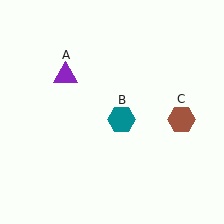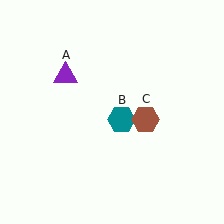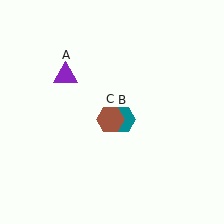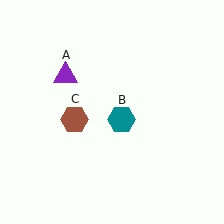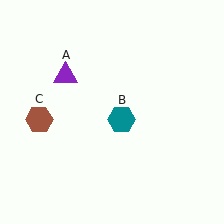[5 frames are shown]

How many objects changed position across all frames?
1 object changed position: brown hexagon (object C).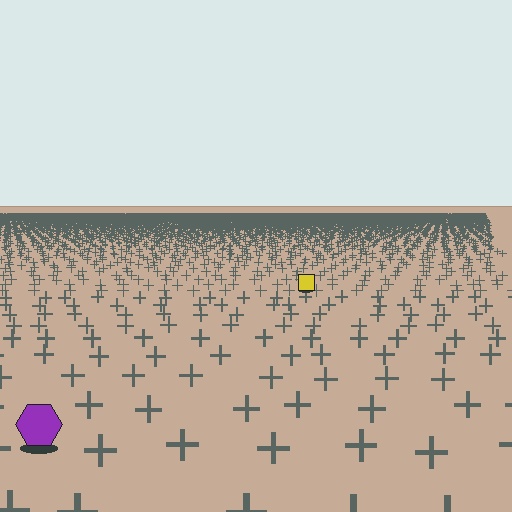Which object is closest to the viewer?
The purple hexagon is closest. The texture marks near it are larger and more spread out.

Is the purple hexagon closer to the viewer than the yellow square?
Yes. The purple hexagon is closer — you can tell from the texture gradient: the ground texture is coarser near it.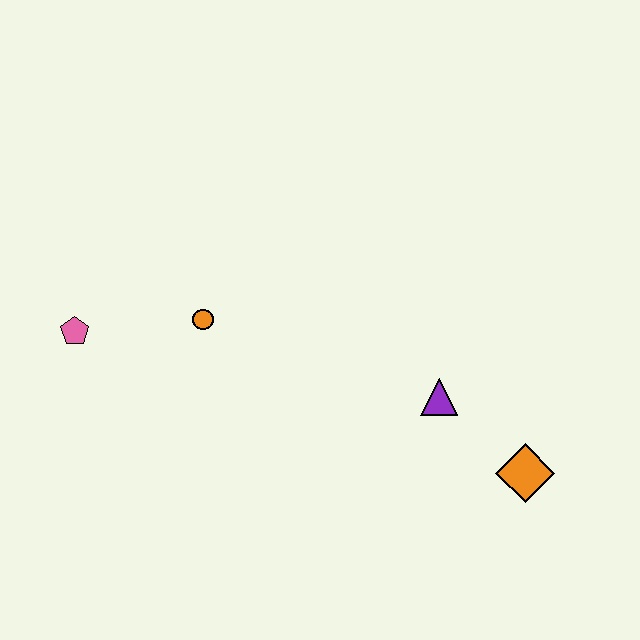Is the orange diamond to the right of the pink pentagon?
Yes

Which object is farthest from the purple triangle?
The pink pentagon is farthest from the purple triangle.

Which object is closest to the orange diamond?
The purple triangle is closest to the orange diamond.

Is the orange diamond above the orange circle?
No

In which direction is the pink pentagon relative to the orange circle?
The pink pentagon is to the left of the orange circle.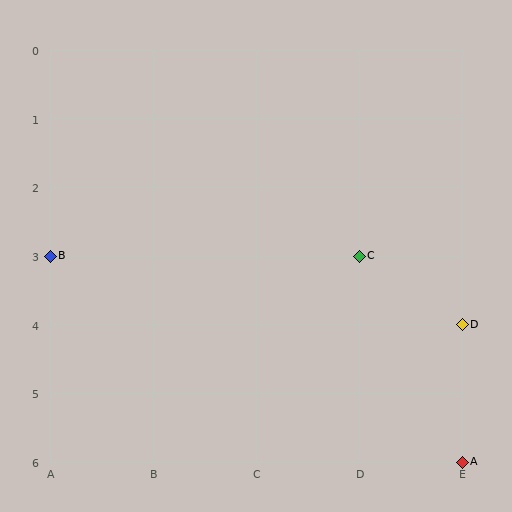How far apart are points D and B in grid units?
Points D and B are 4 columns and 1 row apart (about 4.1 grid units diagonally).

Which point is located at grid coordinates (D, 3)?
Point C is at (D, 3).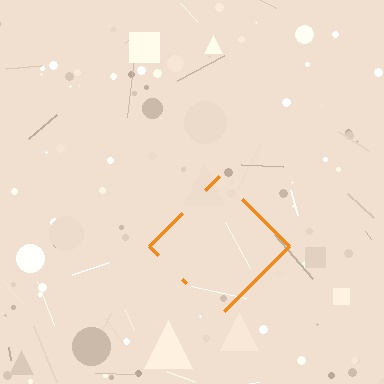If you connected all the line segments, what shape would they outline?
They would outline a diamond.